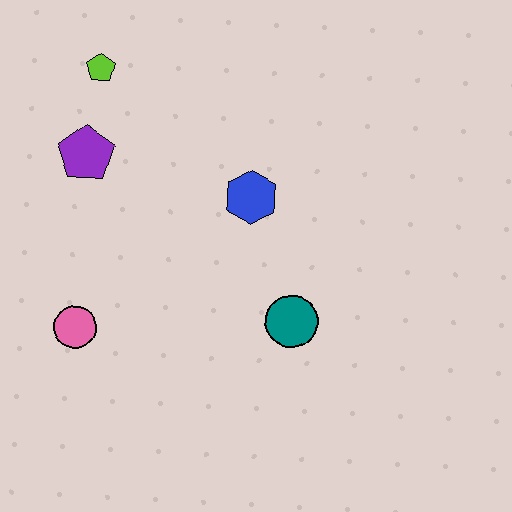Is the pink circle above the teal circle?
No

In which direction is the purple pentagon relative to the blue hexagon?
The purple pentagon is to the left of the blue hexagon.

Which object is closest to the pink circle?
The purple pentagon is closest to the pink circle.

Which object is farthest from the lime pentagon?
The teal circle is farthest from the lime pentagon.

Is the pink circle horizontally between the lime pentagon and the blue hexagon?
No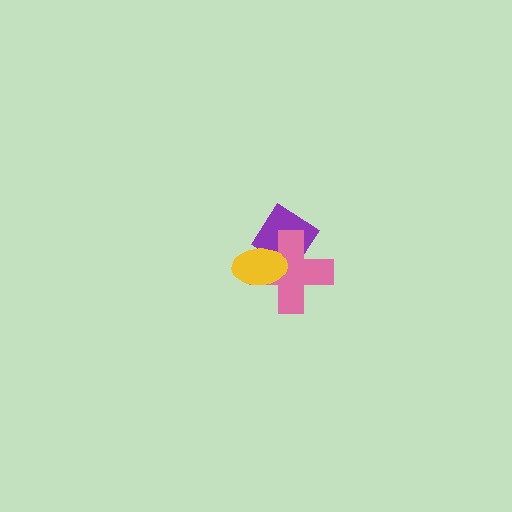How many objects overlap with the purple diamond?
2 objects overlap with the purple diamond.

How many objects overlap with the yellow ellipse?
2 objects overlap with the yellow ellipse.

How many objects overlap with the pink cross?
2 objects overlap with the pink cross.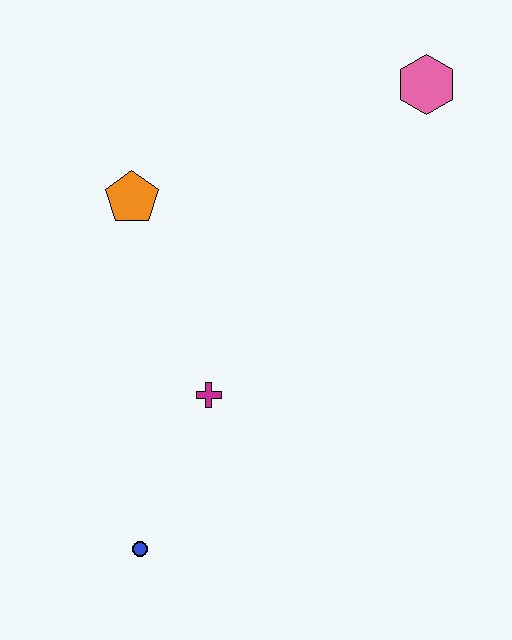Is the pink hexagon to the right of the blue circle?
Yes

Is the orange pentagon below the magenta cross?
No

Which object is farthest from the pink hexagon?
The blue circle is farthest from the pink hexagon.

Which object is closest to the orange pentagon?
The magenta cross is closest to the orange pentagon.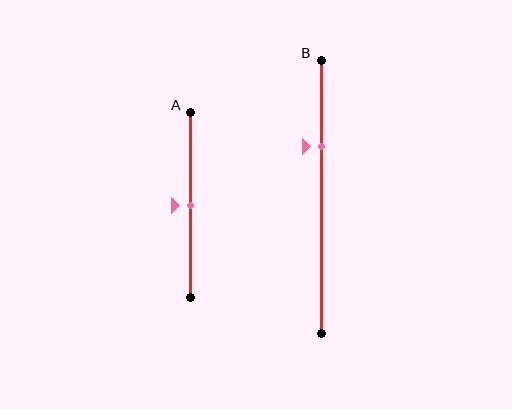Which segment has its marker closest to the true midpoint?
Segment A has its marker closest to the true midpoint.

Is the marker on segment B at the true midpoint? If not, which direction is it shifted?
No, the marker on segment B is shifted upward by about 18% of the segment length.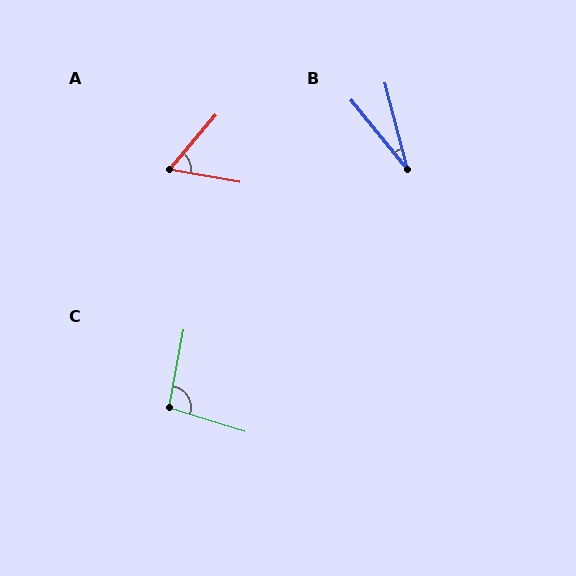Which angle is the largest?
C, at approximately 97 degrees.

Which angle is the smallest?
B, at approximately 24 degrees.